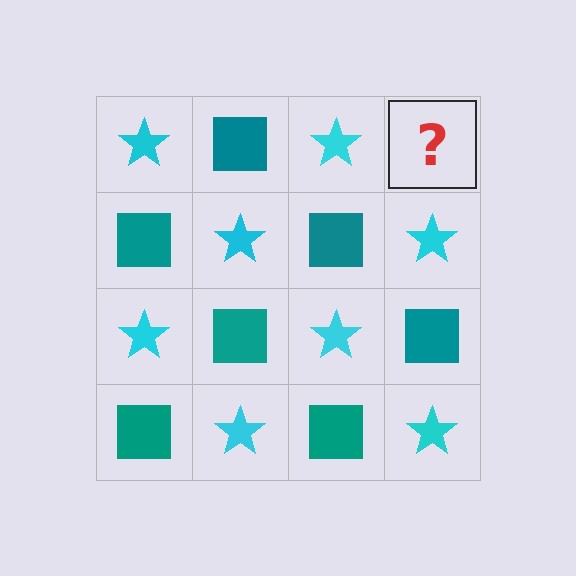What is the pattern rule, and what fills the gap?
The rule is that it alternates cyan star and teal square in a checkerboard pattern. The gap should be filled with a teal square.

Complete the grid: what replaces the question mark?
The question mark should be replaced with a teal square.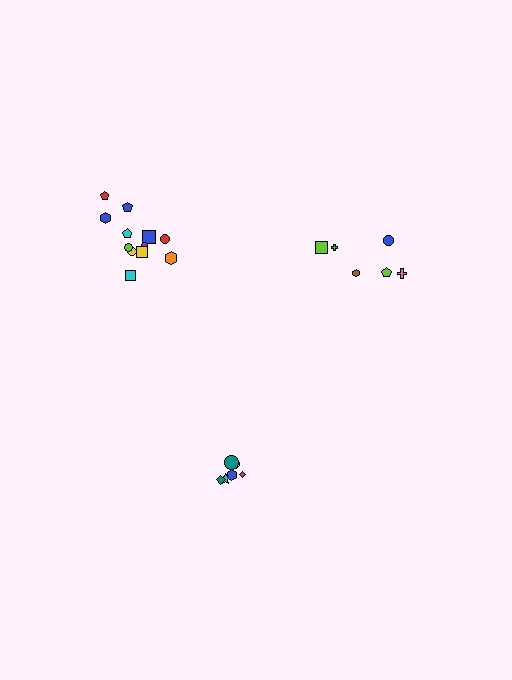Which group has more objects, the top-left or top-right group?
The top-left group.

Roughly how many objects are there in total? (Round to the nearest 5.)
Roughly 25 objects in total.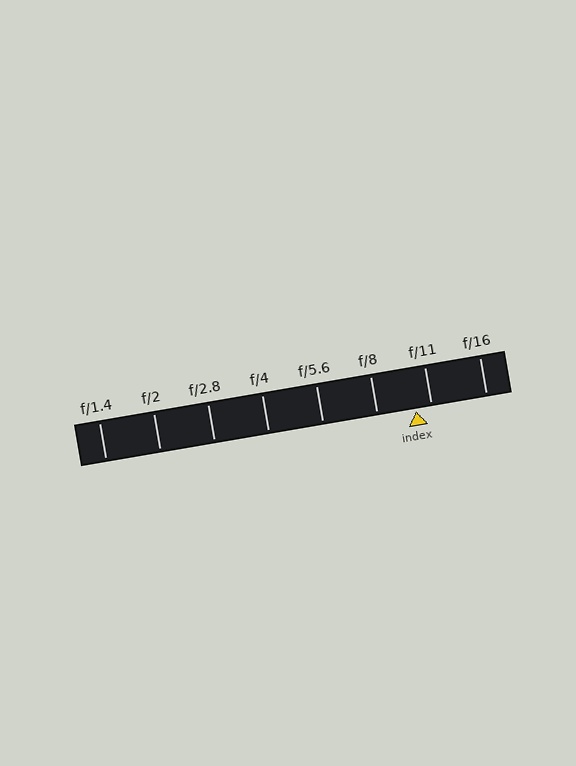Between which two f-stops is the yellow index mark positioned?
The index mark is between f/8 and f/11.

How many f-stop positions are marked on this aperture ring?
There are 8 f-stop positions marked.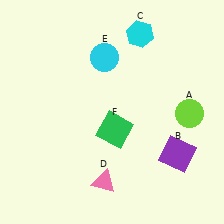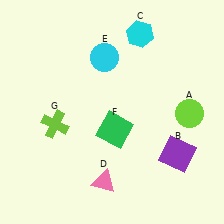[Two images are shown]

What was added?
A lime cross (G) was added in Image 2.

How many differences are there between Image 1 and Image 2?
There is 1 difference between the two images.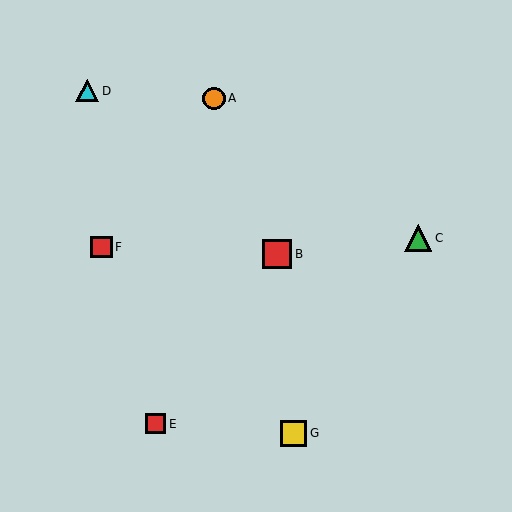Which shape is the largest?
The red square (labeled B) is the largest.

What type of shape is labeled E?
Shape E is a red square.